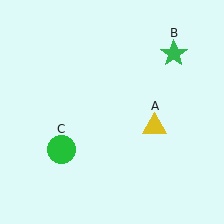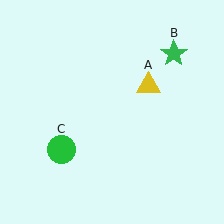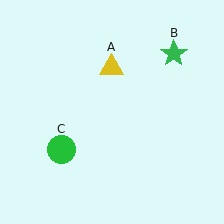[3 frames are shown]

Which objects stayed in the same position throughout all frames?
Green star (object B) and green circle (object C) remained stationary.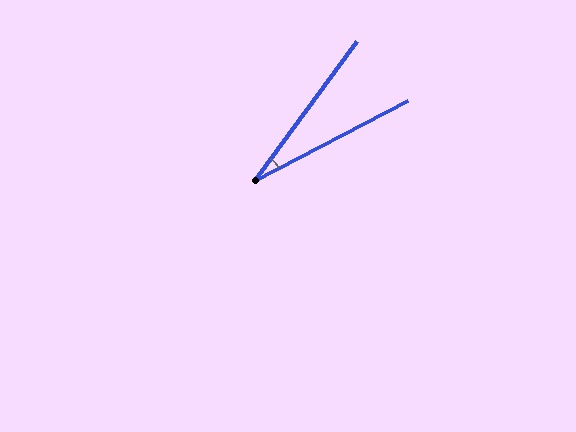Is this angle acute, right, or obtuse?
It is acute.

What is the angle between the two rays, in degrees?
Approximately 26 degrees.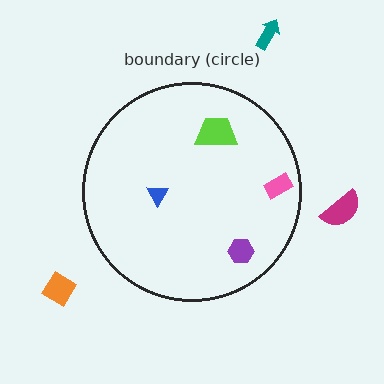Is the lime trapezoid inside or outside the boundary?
Inside.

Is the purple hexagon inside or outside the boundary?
Inside.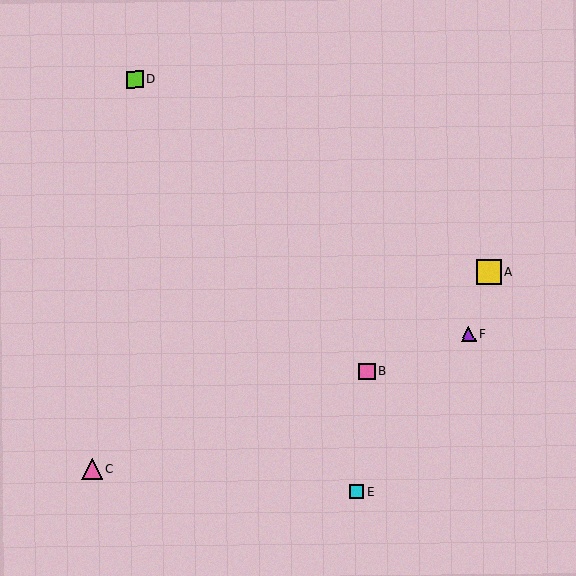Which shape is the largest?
The yellow square (labeled A) is the largest.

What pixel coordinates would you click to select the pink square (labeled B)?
Click at (367, 372) to select the pink square B.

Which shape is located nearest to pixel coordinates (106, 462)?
The pink triangle (labeled C) at (92, 469) is nearest to that location.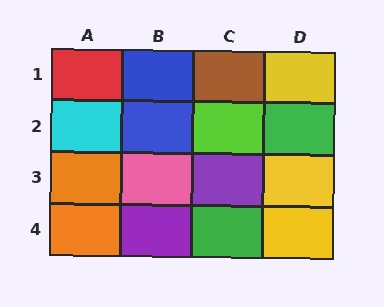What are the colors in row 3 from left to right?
Orange, pink, purple, yellow.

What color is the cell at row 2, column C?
Lime.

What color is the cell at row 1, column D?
Yellow.